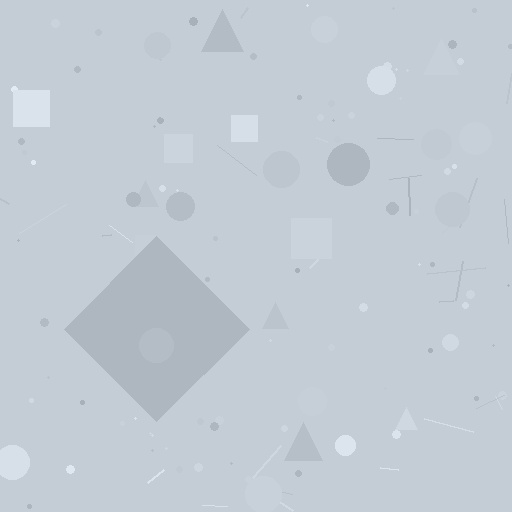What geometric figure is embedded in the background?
A diamond is embedded in the background.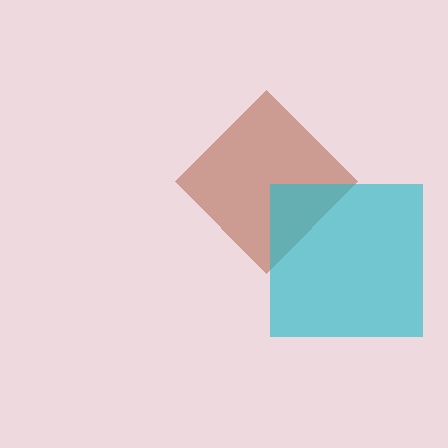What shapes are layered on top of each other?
The layered shapes are: a brown diamond, a cyan square.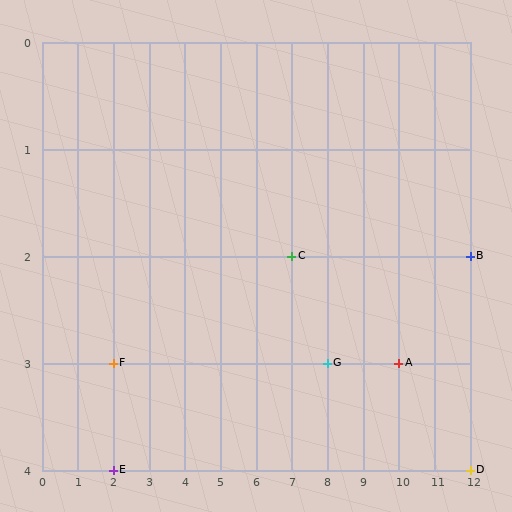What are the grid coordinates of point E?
Point E is at grid coordinates (2, 4).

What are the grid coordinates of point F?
Point F is at grid coordinates (2, 3).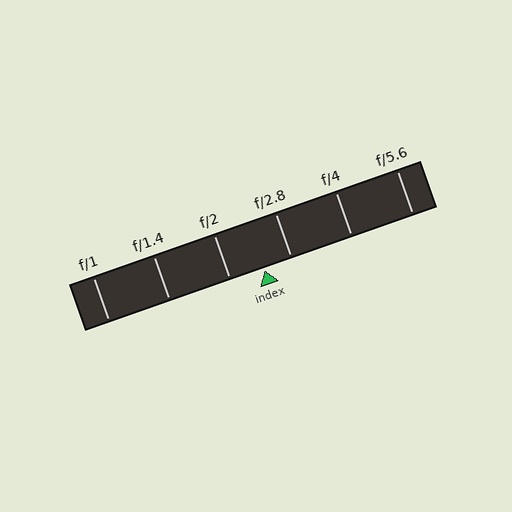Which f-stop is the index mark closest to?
The index mark is closest to f/2.8.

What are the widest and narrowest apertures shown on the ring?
The widest aperture shown is f/1 and the narrowest is f/5.6.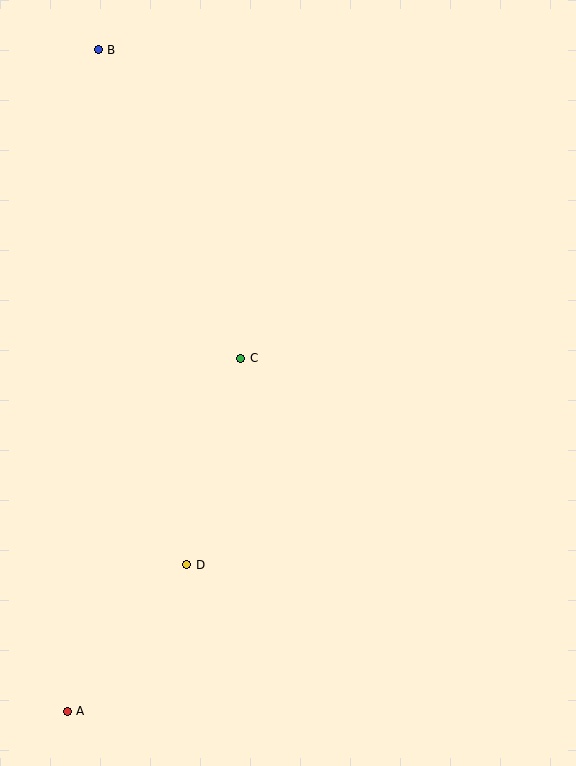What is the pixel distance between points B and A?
The distance between B and A is 662 pixels.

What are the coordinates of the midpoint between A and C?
The midpoint between A and C is at (154, 535).